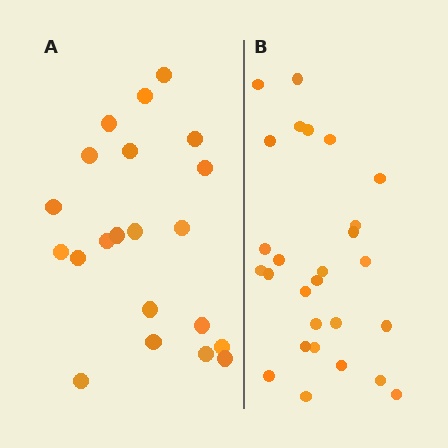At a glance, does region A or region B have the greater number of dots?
Region B (the right region) has more dots.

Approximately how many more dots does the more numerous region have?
Region B has about 6 more dots than region A.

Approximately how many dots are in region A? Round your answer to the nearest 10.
About 20 dots. (The exact count is 21, which rounds to 20.)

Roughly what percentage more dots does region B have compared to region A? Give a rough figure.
About 30% more.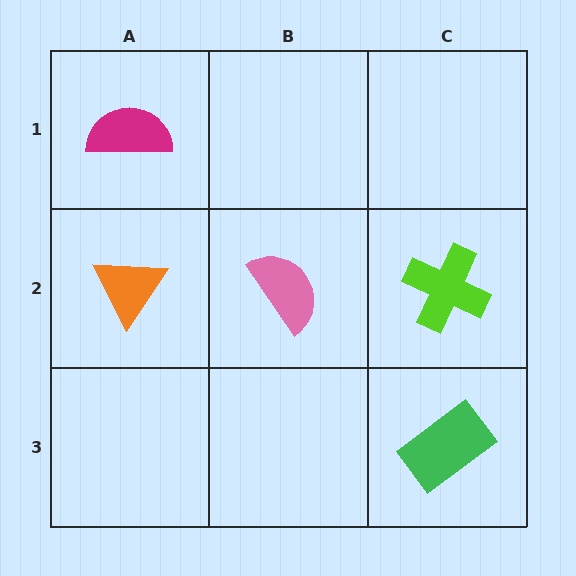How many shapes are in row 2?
3 shapes.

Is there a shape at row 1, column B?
No, that cell is empty.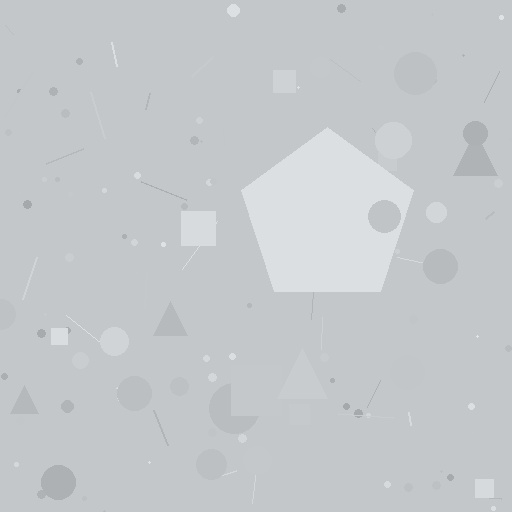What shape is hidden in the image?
A pentagon is hidden in the image.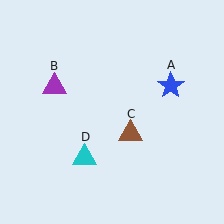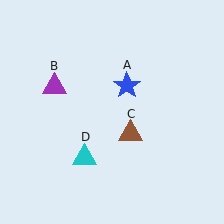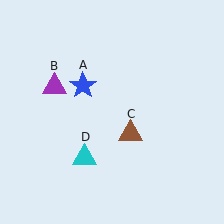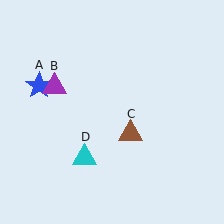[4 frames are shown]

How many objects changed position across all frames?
1 object changed position: blue star (object A).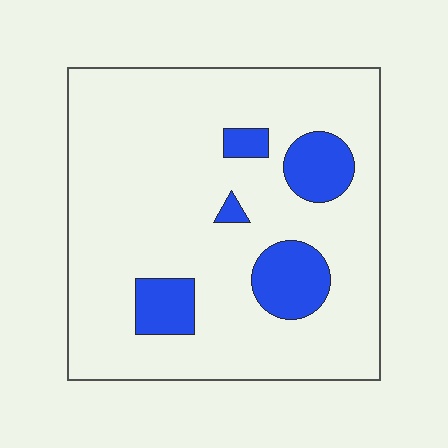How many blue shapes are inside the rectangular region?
5.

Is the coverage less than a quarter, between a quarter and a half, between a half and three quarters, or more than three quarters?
Less than a quarter.